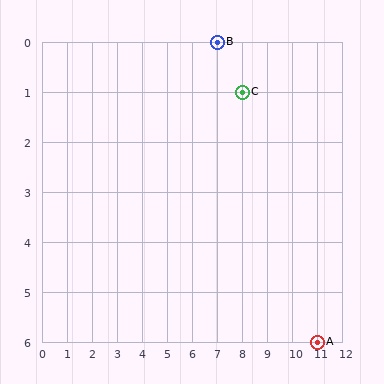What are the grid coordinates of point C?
Point C is at grid coordinates (8, 1).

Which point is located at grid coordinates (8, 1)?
Point C is at (8, 1).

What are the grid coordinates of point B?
Point B is at grid coordinates (7, 0).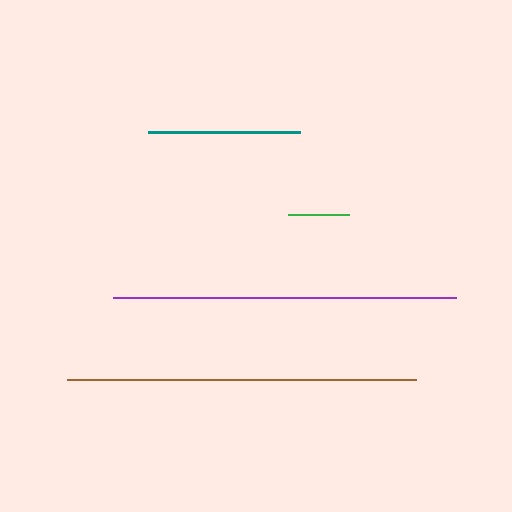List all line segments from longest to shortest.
From longest to shortest: brown, purple, teal, green.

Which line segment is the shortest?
The green line is the shortest at approximately 62 pixels.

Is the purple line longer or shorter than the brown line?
The brown line is longer than the purple line.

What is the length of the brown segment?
The brown segment is approximately 349 pixels long.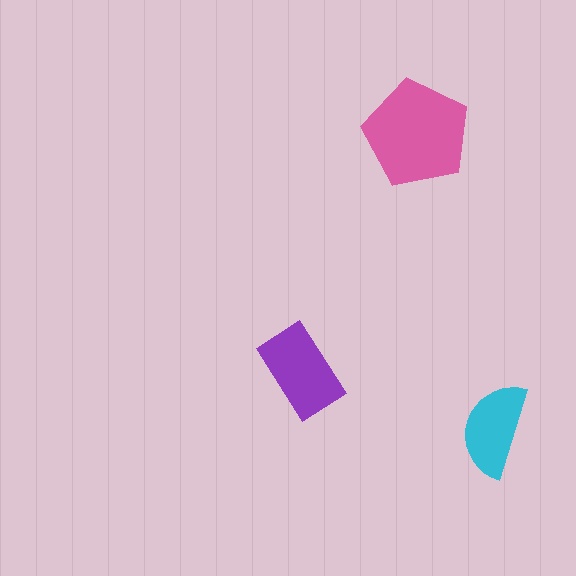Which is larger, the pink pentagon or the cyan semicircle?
The pink pentagon.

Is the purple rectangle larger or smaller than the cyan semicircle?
Larger.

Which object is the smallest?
The cyan semicircle.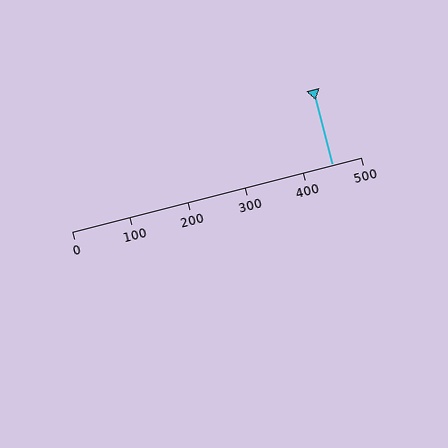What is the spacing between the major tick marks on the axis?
The major ticks are spaced 100 apart.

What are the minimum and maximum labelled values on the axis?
The axis runs from 0 to 500.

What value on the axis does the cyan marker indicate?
The marker indicates approximately 450.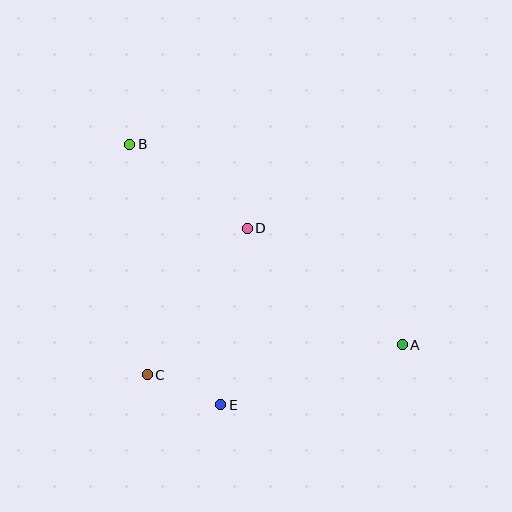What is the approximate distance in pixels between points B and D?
The distance between B and D is approximately 145 pixels.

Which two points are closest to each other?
Points C and E are closest to each other.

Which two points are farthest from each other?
Points A and B are farthest from each other.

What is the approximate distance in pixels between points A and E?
The distance between A and E is approximately 191 pixels.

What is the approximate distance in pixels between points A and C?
The distance between A and C is approximately 256 pixels.